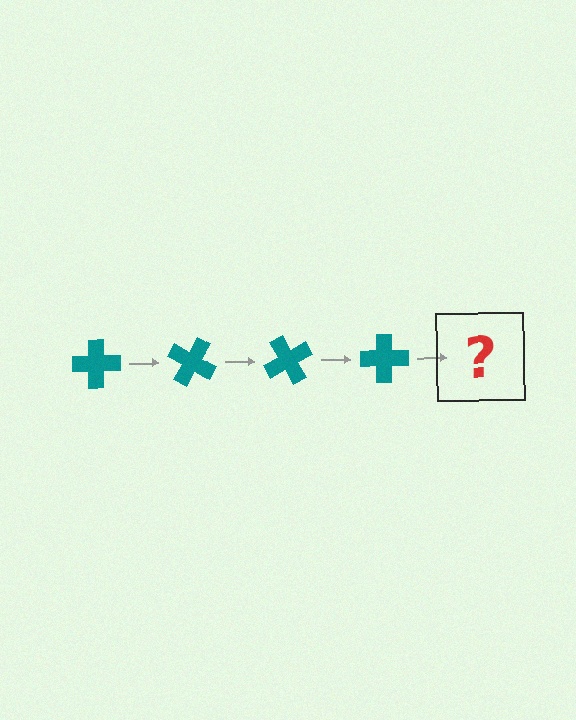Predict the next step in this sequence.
The next step is a teal cross rotated 120 degrees.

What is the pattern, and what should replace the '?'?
The pattern is that the cross rotates 30 degrees each step. The '?' should be a teal cross rotated 120 degrees.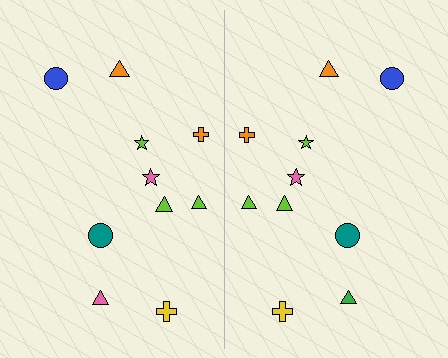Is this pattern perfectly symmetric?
No, the pattern is not perfectly symmetric. The green triangle on the right side breaks the symmetry — its mirror counterpart is pink.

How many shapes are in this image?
There are 20 shapes in this image.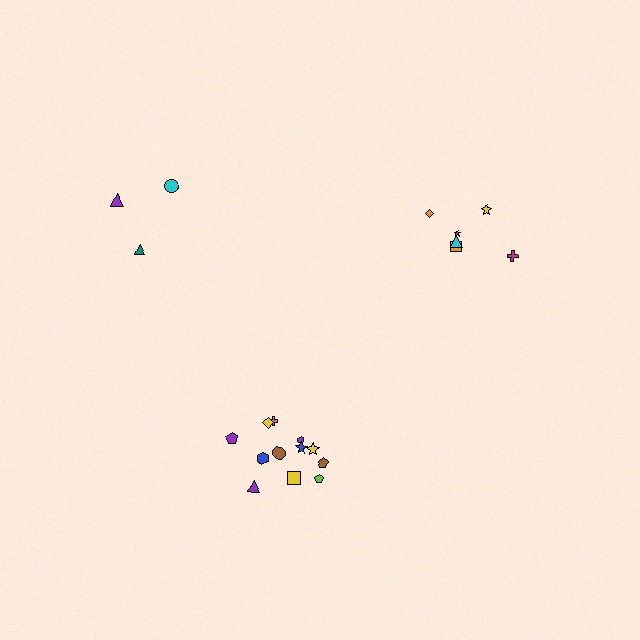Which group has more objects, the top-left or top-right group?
The top-right group.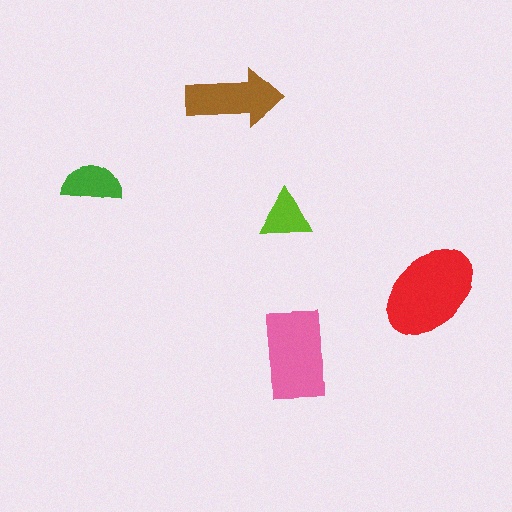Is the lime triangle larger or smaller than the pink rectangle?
Smaller.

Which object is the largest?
The red ellipse.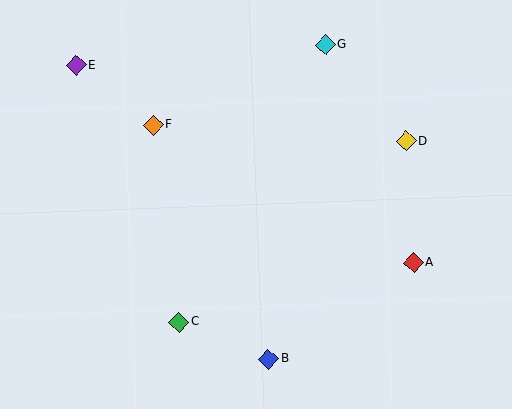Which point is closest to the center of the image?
Point F at (153, 125) is closest to the center.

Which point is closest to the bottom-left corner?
Point C is closest to the bottom-left corner.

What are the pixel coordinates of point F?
Point F is at (153, 125).